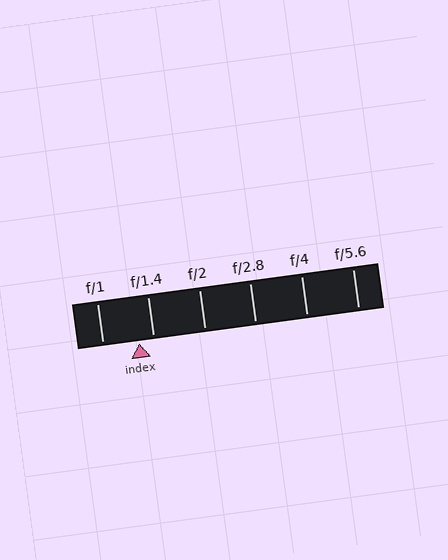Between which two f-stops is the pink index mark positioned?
The index mark is between f/1 and f/1.4.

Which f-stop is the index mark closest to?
The index mark is closest to f/1.4.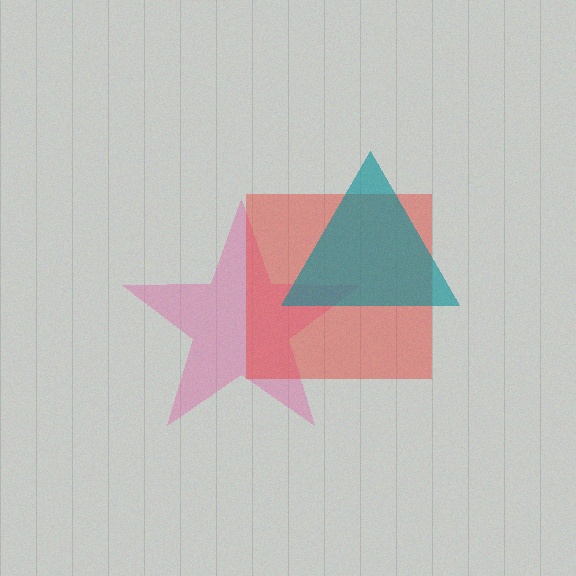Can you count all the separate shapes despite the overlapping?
Yes, there are 3 separate shapes.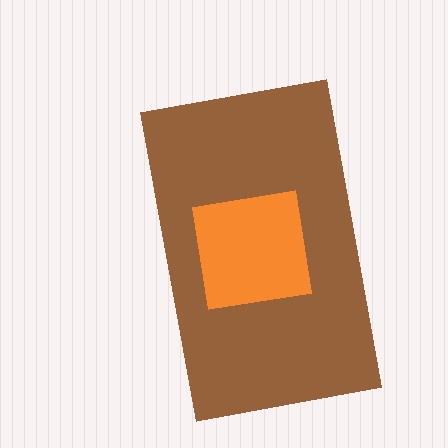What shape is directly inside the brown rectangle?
The orange square.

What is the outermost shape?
The brown rectangle.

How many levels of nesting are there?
2.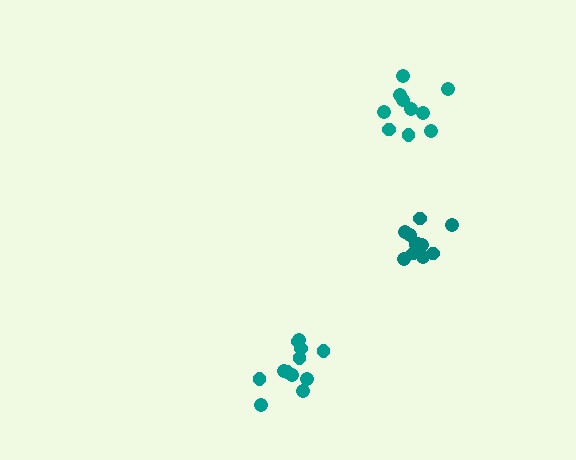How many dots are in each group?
Group 1: 12 dots, Group 2: 10 dots, Group 3: 11 dots (33 total).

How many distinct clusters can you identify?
There are 3 distinct clusters.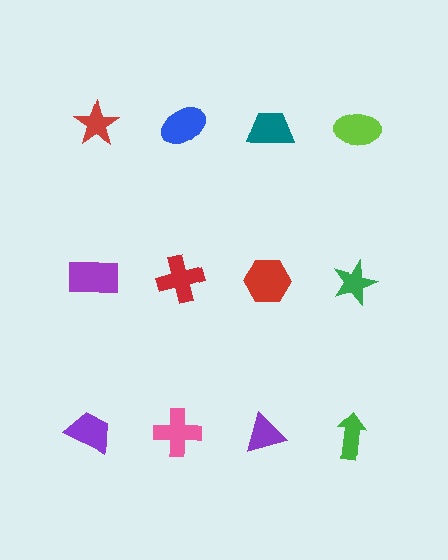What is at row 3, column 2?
A pink cross.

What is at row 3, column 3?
A purple triangle.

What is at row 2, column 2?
A red cross.